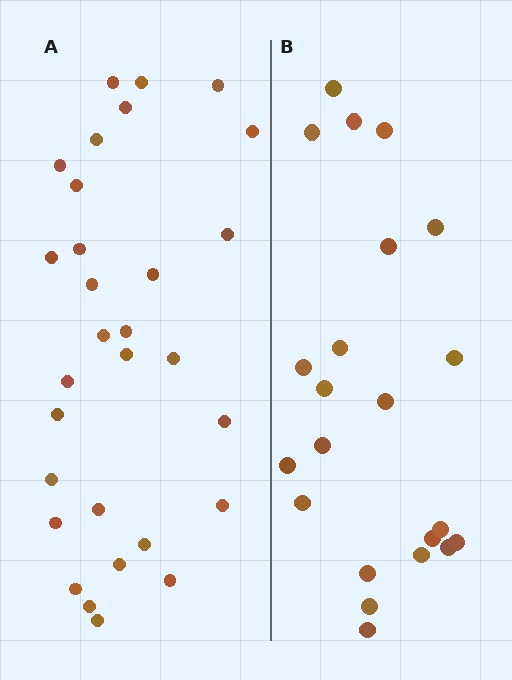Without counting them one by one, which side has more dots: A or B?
Region A (the left region) has more dots.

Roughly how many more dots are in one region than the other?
Region A has roughly 8 or so more dots than region B.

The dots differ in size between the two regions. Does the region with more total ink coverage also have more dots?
No. Region B has more total ink coverage because its dots are larger, but region A actually contains more individual dots. Total area can be misleading — the number of items is what matters here.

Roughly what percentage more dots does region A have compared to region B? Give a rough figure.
About 35% more.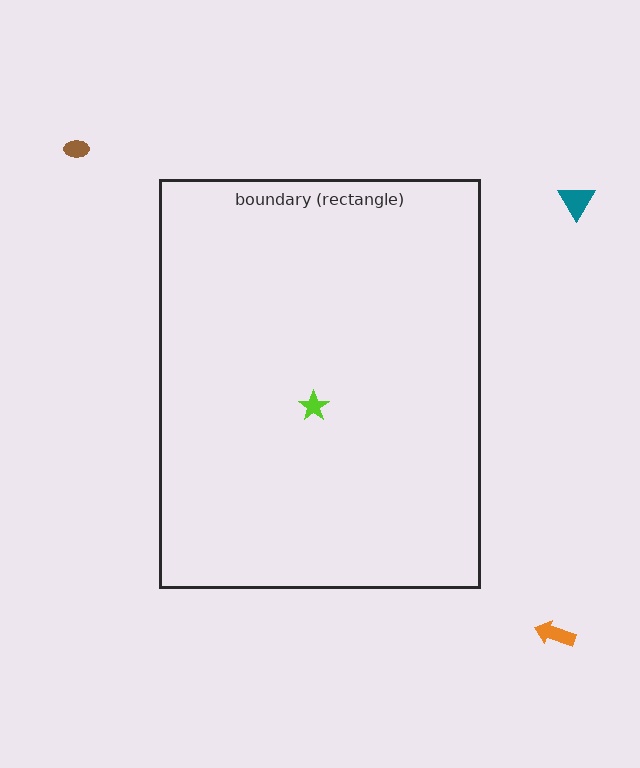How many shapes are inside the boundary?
1 inside, 3 outside.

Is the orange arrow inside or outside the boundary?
Outside.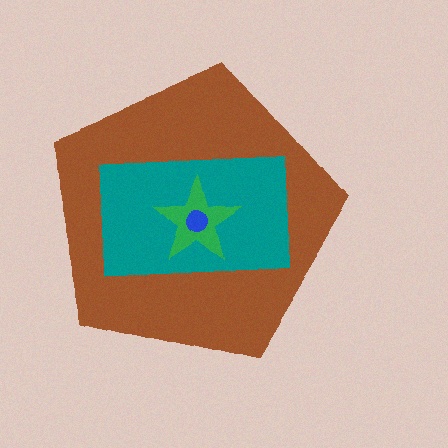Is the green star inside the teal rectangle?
Yes.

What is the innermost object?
The blue circle.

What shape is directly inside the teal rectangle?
The green star.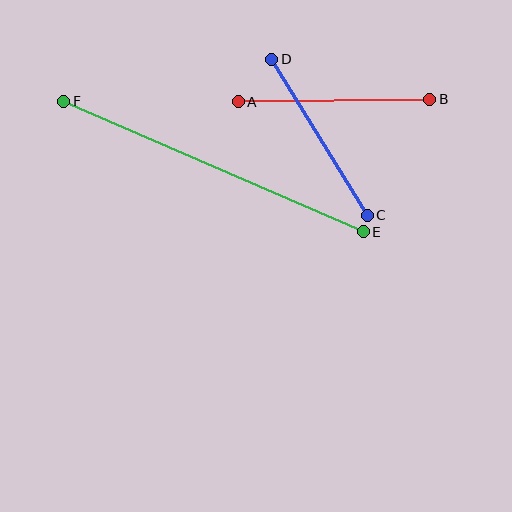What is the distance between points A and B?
The distance is approximately 191 pixels.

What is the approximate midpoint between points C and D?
The midpoint is at approximately (319, 137) pixels.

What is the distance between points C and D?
The distance is approximately 183 pixels.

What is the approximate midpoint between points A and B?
The midpoint is at approximately (334, 101) pixels.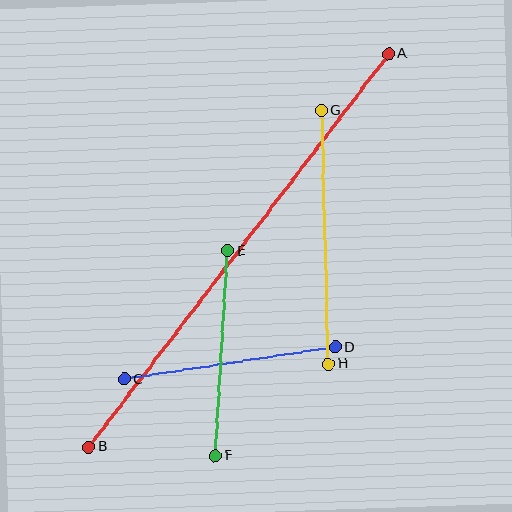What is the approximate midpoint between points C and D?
The midpoint is at approximately (230, 363) pixels.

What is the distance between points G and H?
The distance is approximately 253 pixels.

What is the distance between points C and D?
The distance is approximately 213 pixels.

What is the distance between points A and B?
The distance is approximately 494 pixels.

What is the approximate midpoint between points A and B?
The midpoint is at approximately (239, 250) pixels.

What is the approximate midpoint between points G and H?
The midpoint is at approximately (325, 237) pixels.